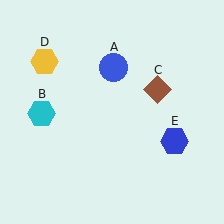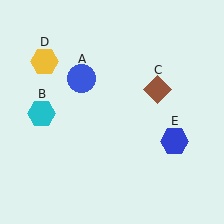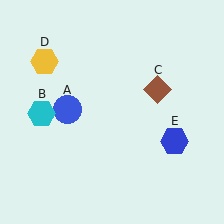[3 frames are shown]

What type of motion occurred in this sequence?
The blue circle (object A) rotated counterclockwise around the center of the scene.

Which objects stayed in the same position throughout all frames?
Cyan hexagon (object B) and brown diamond (object C) and yellow hexagon (object D) and blue hexagon (object E) remained stationary.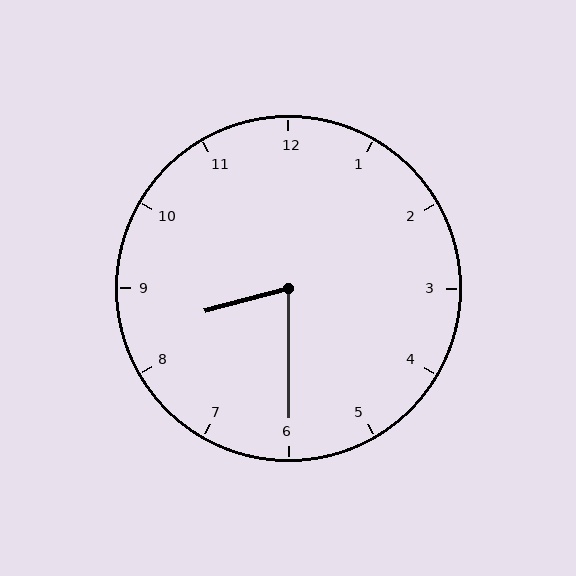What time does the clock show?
8:30.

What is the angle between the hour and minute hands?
Approximately 75 degrees.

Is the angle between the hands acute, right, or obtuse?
It is acute.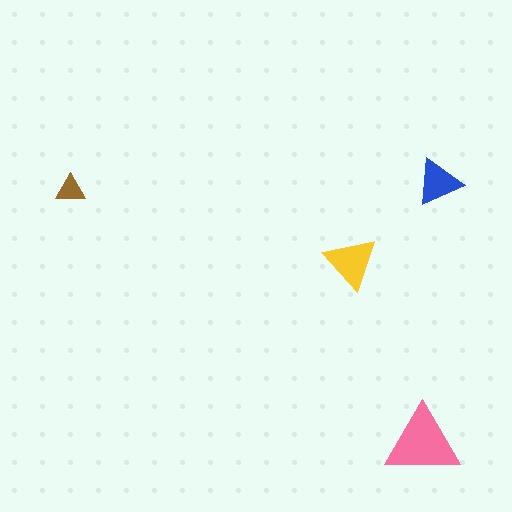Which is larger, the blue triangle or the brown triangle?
The blue one.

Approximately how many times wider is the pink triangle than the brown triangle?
About 2.5 times wider.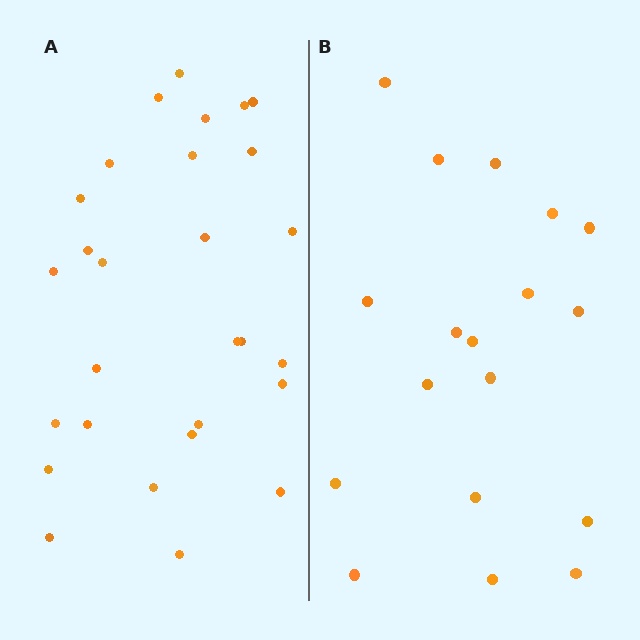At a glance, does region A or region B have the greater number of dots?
Region A (the left region) has more dots.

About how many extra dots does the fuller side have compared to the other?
Region A has roughly 10 or so more dots than region B.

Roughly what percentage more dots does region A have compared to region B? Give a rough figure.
About 55% more.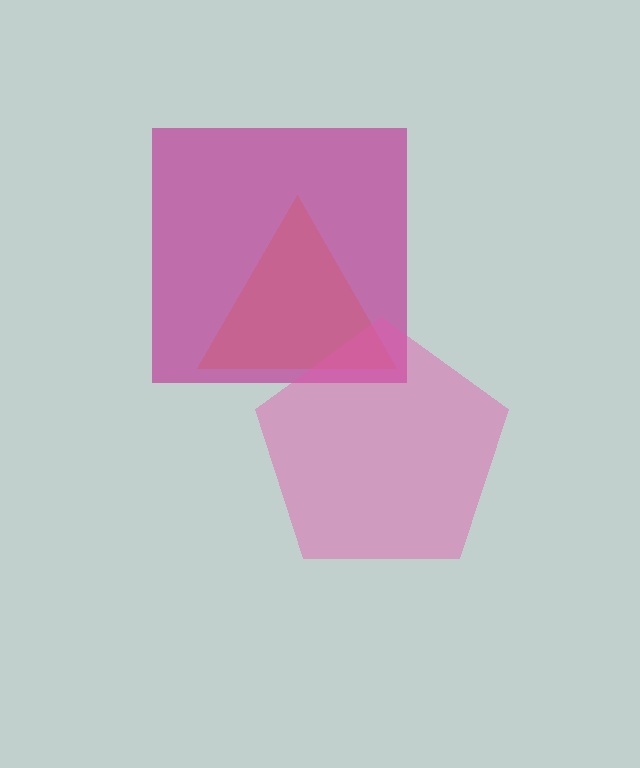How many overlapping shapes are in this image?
There are 3 overlapping shapes in the image.